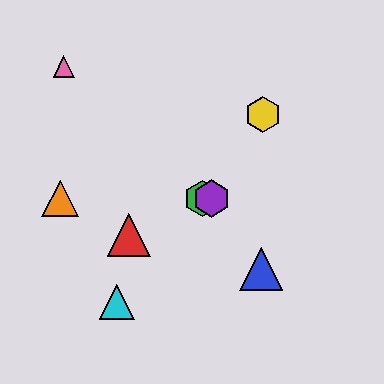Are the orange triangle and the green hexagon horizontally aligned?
Yes, both are at y≈198.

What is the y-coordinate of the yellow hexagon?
The yellow hexagon is at y≈115.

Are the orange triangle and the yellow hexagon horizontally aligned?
No, the orange triangle is at y≈198 and the yellow hexagon is at y≈115.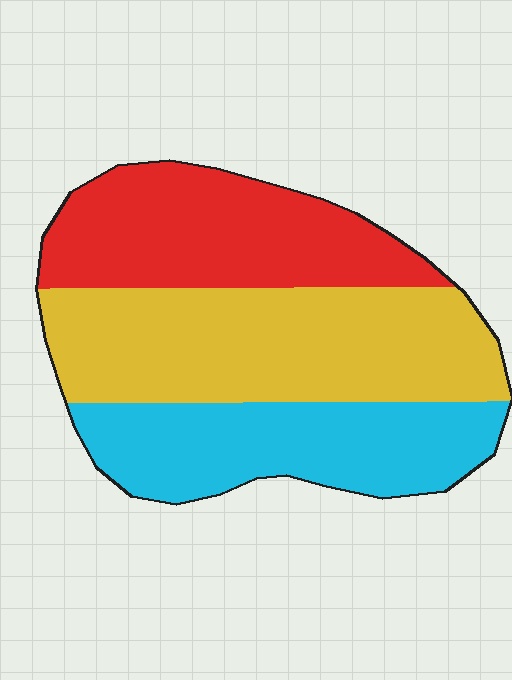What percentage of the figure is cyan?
Cyan takes up about one quarter (1/4) of the figure.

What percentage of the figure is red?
Red covers 30% of the figure.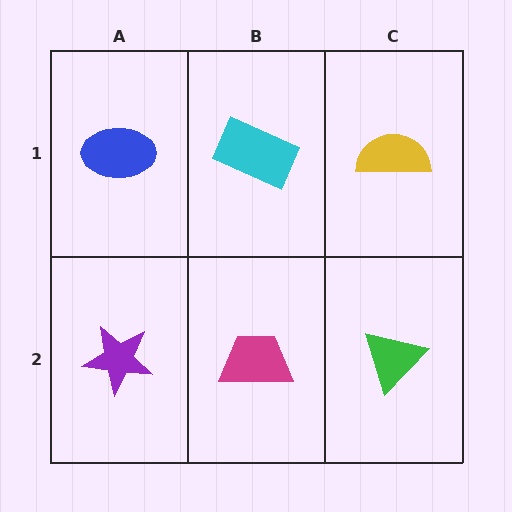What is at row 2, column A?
A purple star.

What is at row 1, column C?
A yellow semicircle.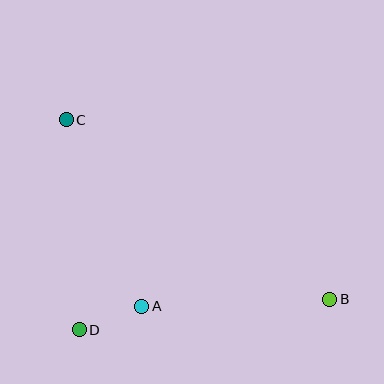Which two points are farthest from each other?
Points B and C are farthest from each other.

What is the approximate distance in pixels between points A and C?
The distance between A and C is approximately 201 pixels.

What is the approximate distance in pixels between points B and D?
The distance between B and D is approximately 252 pixels.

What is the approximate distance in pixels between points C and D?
The distance between C and D is approximately 210 pixels.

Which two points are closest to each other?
Points A and D are closest to each other.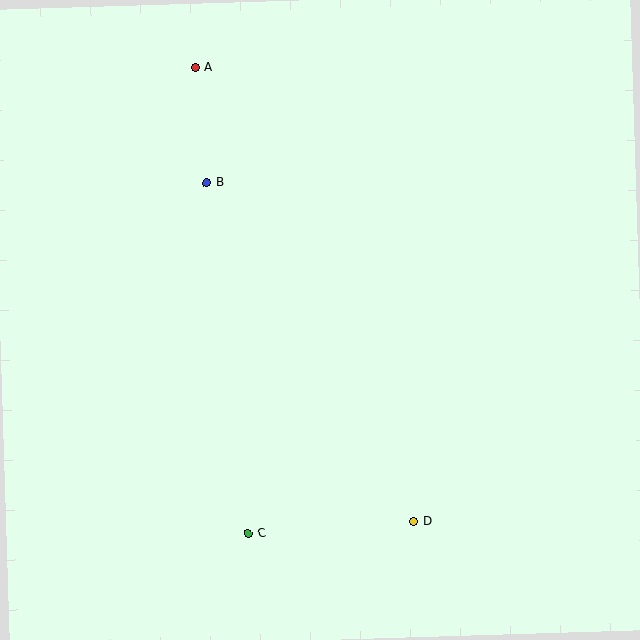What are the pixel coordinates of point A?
Point A is at (195, 67).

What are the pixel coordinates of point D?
Point D is at (414, 522).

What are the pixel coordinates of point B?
Point B is at (207, 183).